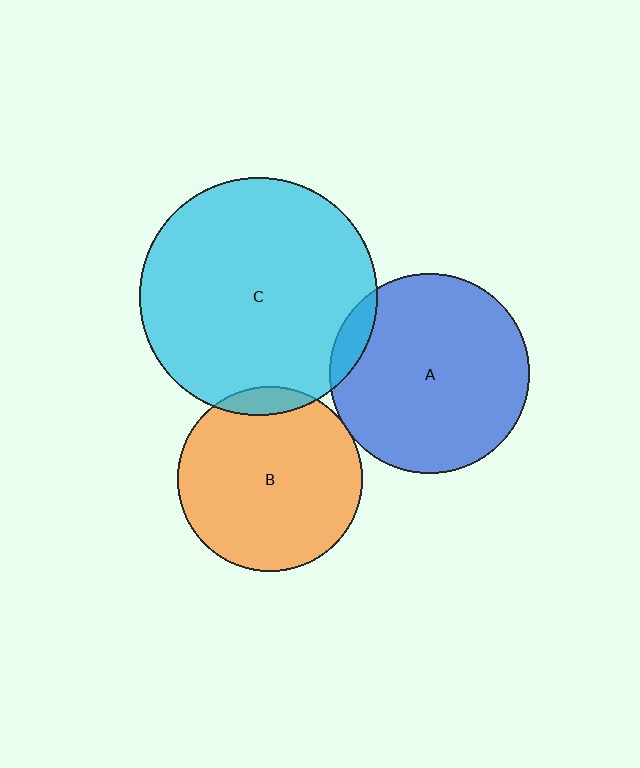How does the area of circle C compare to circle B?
Approximately 1.7 times.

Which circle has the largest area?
Circle C (cyan).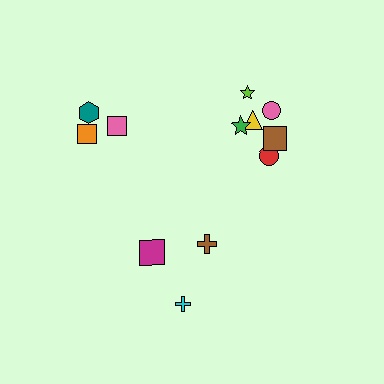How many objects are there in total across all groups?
There are 12 objects.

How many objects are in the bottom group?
There are 3 objects.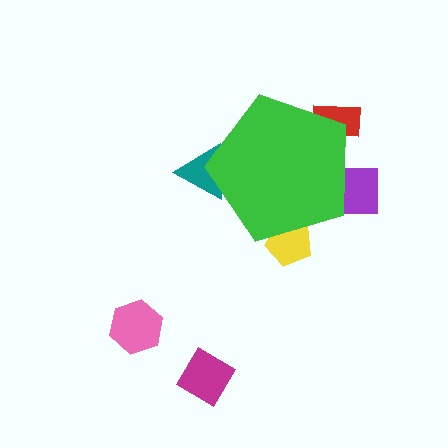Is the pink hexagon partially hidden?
No, the pink hexagon is fully visible.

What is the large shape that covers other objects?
A green pentagon.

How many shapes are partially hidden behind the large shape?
4 shapes are partially hidden.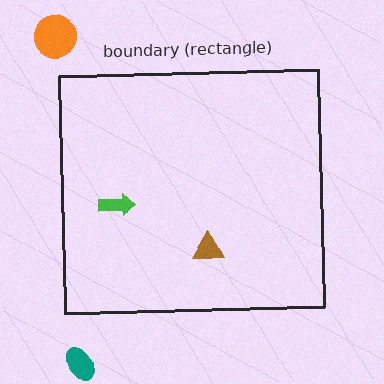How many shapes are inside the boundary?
2 inside, 2 outside.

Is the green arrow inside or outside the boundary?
Inside.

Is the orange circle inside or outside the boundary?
Outside.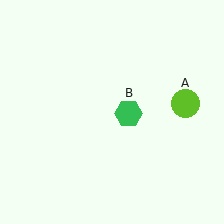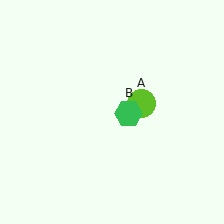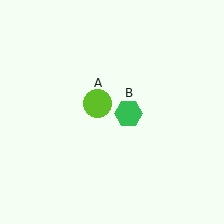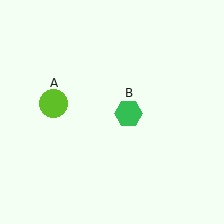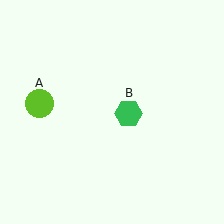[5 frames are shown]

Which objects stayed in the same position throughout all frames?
Green hexagon (object B) remained stationary.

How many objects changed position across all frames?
1 object changed position: lime circle (object A).